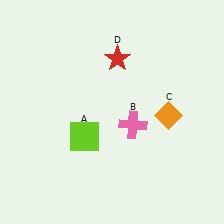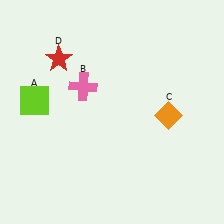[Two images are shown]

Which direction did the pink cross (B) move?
The pink cross (B) moved left.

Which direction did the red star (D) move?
The red star (D) moved left.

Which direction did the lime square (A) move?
The lime square (A) moved left.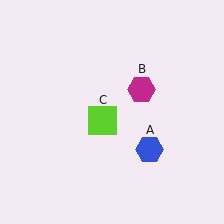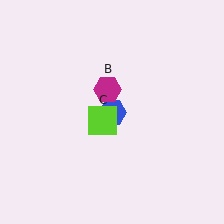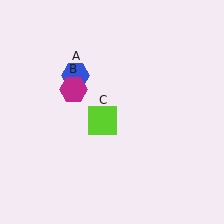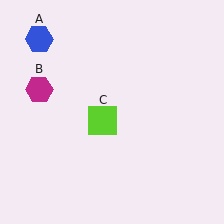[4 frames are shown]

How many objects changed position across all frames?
2 objects changed position: blue hexagon (object A), magenta hexagon (object B).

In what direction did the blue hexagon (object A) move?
The blue hexagon (object A) moved up and to the left.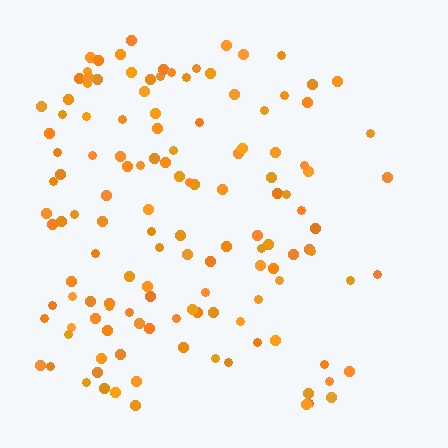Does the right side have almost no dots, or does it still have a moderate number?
Still a moderate number, just noticeably fewer than the left.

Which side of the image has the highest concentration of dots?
The left.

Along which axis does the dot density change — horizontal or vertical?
Horizontal.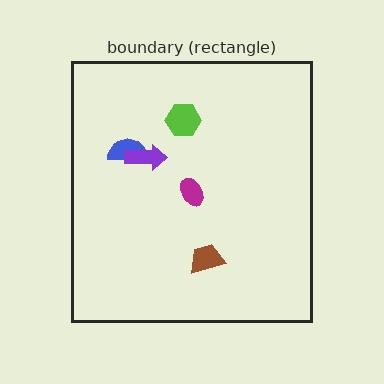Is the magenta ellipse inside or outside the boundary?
Inside.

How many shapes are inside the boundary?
5 inside, 0 outside.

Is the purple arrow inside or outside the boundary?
Inside.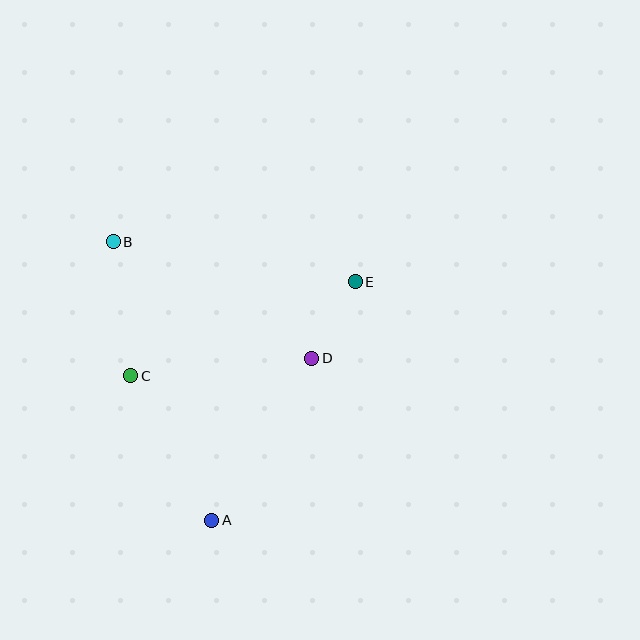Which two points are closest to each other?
Points D and E are closest to each other.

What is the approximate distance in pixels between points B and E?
The distance between B and E is approximately 245 pixels.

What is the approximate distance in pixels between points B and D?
The distance between B and D is approximately 230 pixels.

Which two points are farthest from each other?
Points A and B are farthest from each other.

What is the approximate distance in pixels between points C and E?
The distance between C and E is approximately 243 pixels.